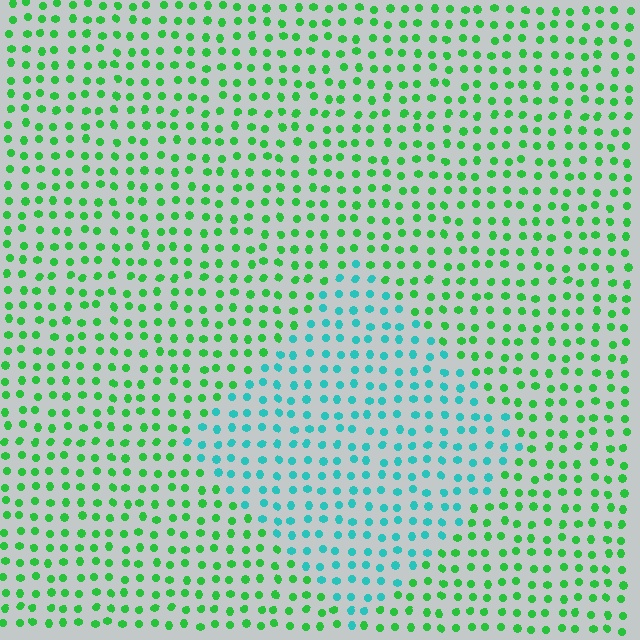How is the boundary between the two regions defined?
The boundary is defined purely by a slight shift in hue (about 49 degrees). Spacing, size, and orientation are identical on both sides.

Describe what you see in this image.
The image is filled with small green elements in a uniform arrangement. A diamond-shaped region is visible where the elements are tinted to a slightly different hue, forming a subtle color boundary.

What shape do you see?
I see a diamond.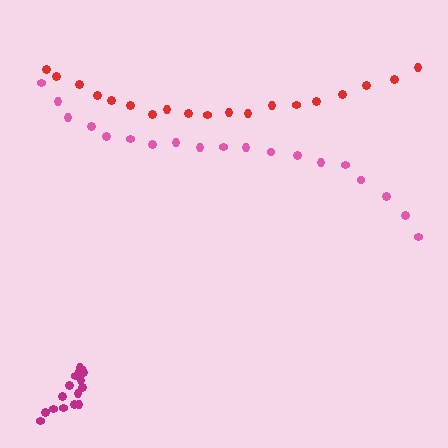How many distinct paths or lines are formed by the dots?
There are 3 distinct paths.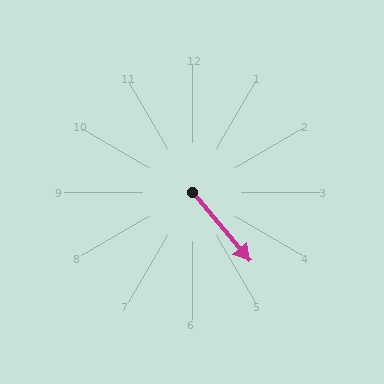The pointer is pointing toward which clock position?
Roughly 5 o'clock.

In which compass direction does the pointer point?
Southeast.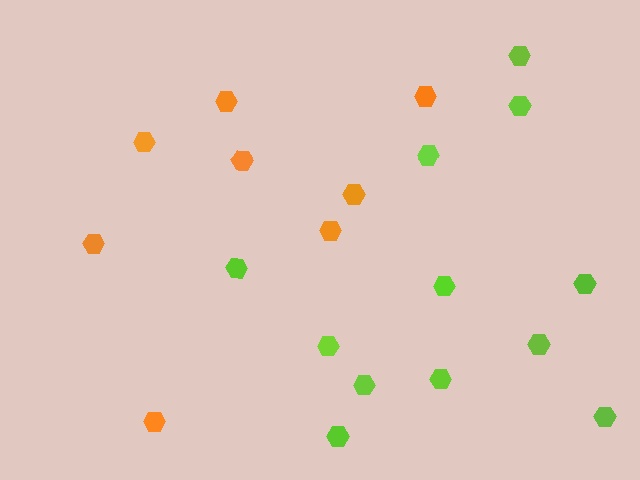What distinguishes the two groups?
There are 2 groups: one group of orange hexagons (8) and one group of lime hexagons (12).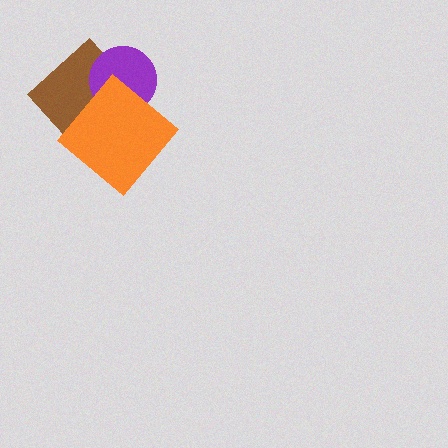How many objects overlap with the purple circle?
2 objects overlap with the purple circle.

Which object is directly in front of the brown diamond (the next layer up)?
The purple circle is directly in front of the brown diamond.